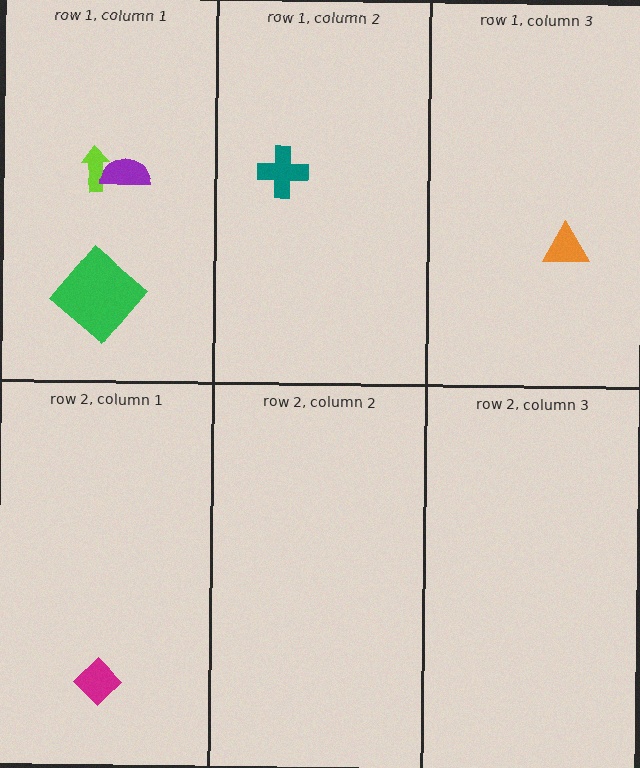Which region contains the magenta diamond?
The row 2, column 1 region.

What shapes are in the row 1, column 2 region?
The teal cross.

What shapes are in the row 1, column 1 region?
The lime arrow, the green diamond, the purple semicircle.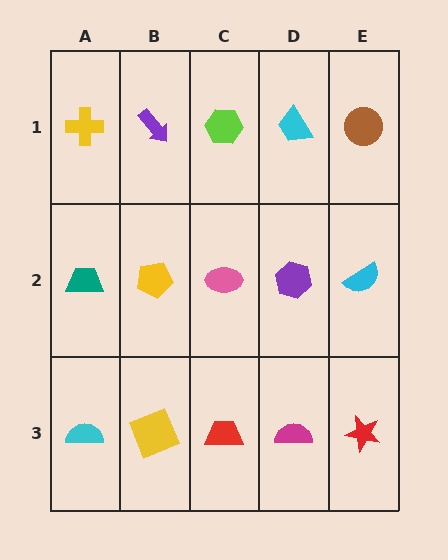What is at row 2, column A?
A teal trapezoid.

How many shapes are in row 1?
5 shapes.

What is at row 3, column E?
A red star.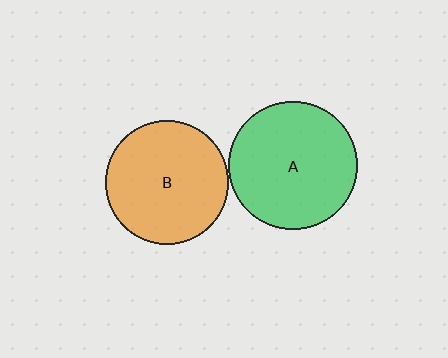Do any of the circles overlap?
No, none of the circles overlap.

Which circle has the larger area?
Circle A (green).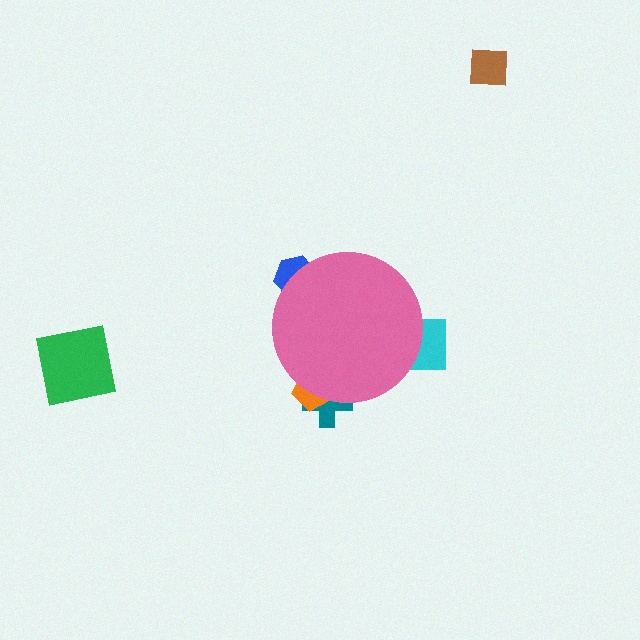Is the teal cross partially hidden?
Yes, the teal cross is partially hidden behind the pink circle.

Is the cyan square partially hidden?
Yes, the cyan square is partially hidden behind the pink circle.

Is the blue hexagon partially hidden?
Yes, the blue hexagon is partially hidden behind the pink circle.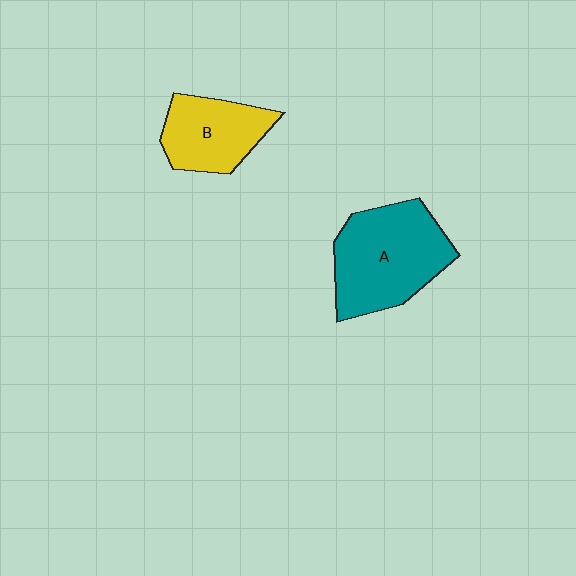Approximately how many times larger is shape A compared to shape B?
Approximately 1.5 times.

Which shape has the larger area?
Shape A (teal).